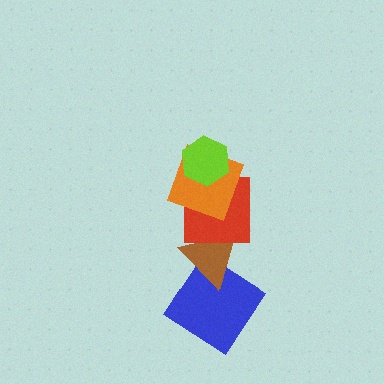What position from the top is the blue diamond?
The blue diamond is 5th from the top.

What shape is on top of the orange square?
The lime hexagon is on top of the orange square.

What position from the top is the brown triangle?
The brown triangle is 4th from the top.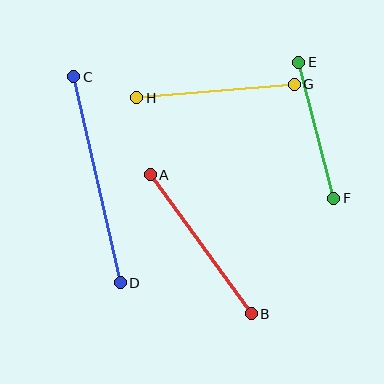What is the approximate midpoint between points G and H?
The midpoint is at approximately (215, 91) pixels.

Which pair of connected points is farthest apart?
Points C and D are farthest apart.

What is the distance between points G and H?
The distance is approximately 158 pixels.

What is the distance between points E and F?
The distance is approximately 140 pixels.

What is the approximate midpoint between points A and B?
The midpoint is at approximately (201, 244) pixels.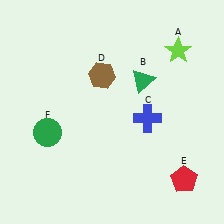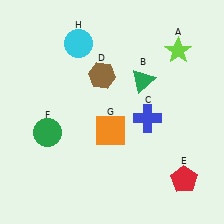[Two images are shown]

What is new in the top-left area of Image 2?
A cyan circle (H) was added in the top-left area of Image 2.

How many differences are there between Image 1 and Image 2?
There are 2 differences between the two images.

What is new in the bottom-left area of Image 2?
An orange square (G) was added in the bottom-left area of Image 2.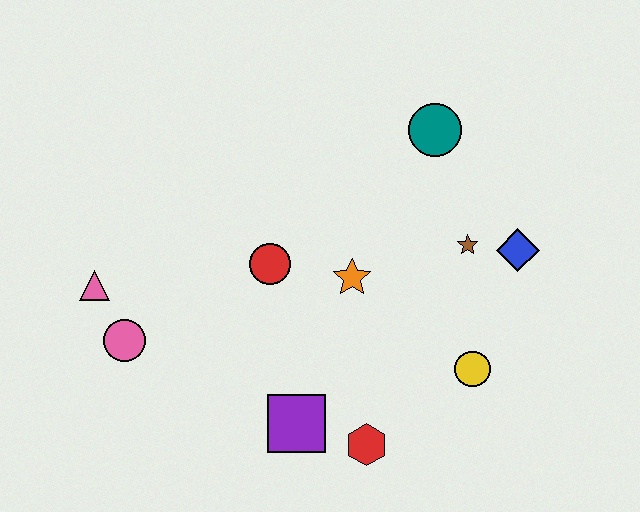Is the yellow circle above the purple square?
Yes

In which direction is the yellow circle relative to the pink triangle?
The yellow circle is to the right of the pink triangle.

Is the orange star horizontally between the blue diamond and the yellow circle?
No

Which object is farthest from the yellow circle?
The pink triangle is farthest from the yellow circle.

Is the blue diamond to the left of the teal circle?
No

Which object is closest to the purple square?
The red hexagon is closest to the purple square.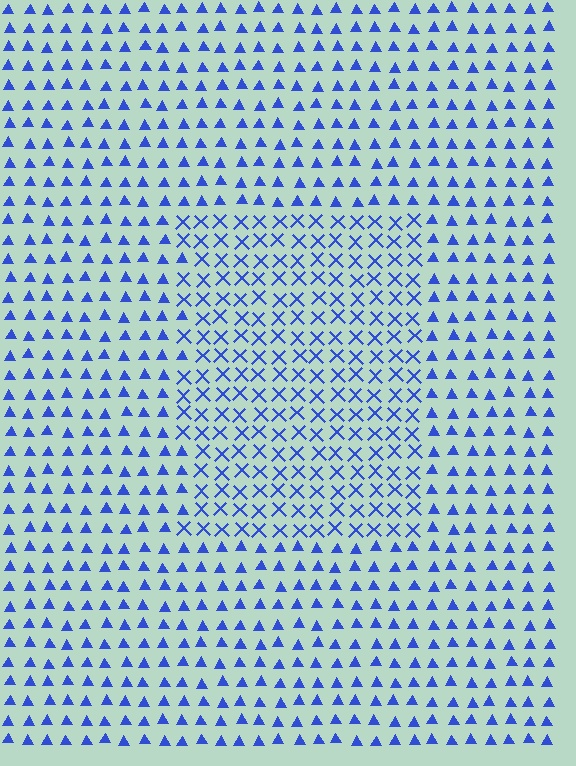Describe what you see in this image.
The image is filled with small blue elements arranged in a uniform grid. A rectangle-shaped region contains X marks, while the surrounding area contains triangles. The boundary is defined purely by the change in element shape.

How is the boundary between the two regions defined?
The boundary is defined by a change in element shape: X marks inside vs. triangles outside. All elements share the same color and spacing.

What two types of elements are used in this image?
The image uses X marks inside the rectangle region and triangles outside it.